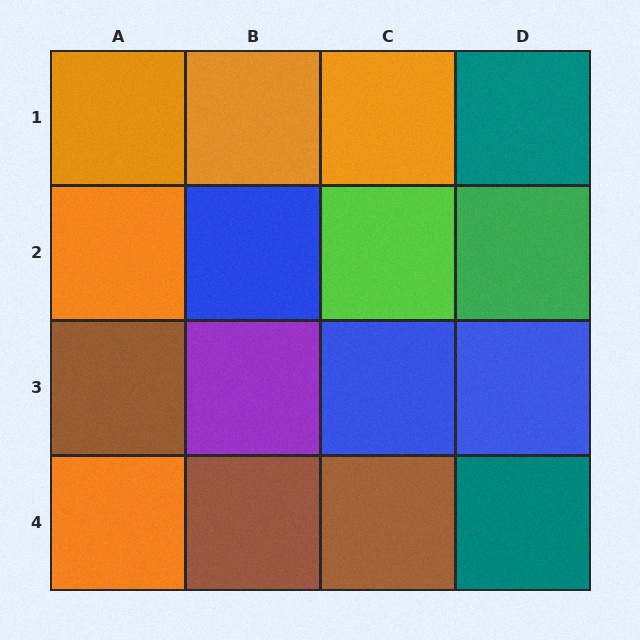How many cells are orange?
5 cells are orange.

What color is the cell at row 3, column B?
Purple.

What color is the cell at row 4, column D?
Teal.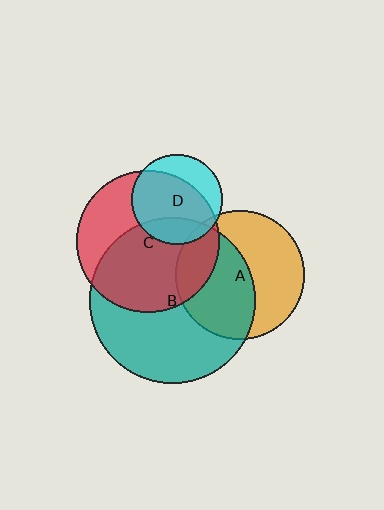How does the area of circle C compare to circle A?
Approximately 1.2 times.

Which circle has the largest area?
Circle B (teal).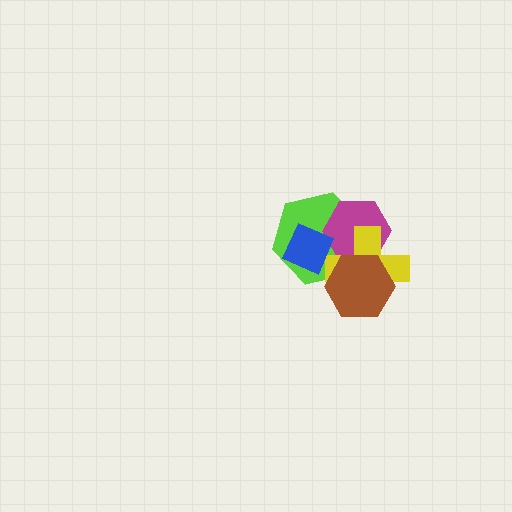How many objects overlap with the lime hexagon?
4 objects overlap with the lime hexagon.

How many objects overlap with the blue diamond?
3 objects overlap with the blue diamond.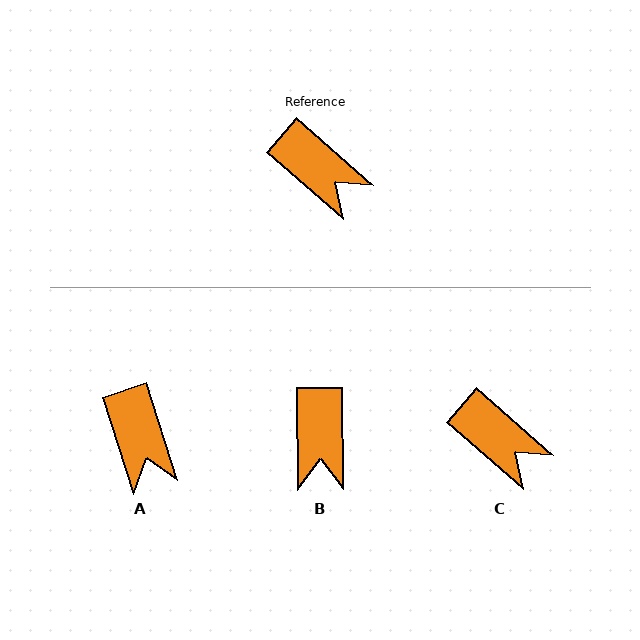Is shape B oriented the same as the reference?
No, it is off by about 48 degrees.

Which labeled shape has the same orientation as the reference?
C.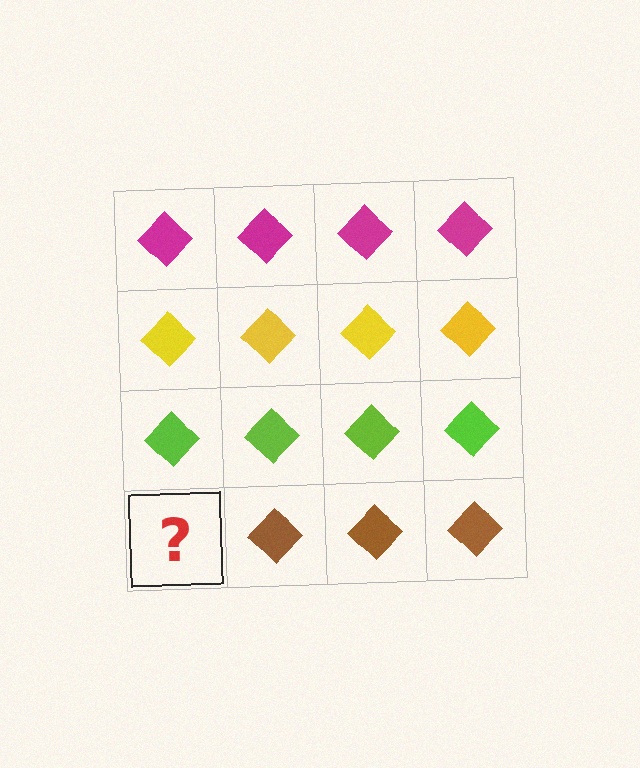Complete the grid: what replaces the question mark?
The question mark should be replaced with a brown diamond.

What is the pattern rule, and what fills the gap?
The rule is that each row has a consistent color. The gap should be filled with a brown diamond.